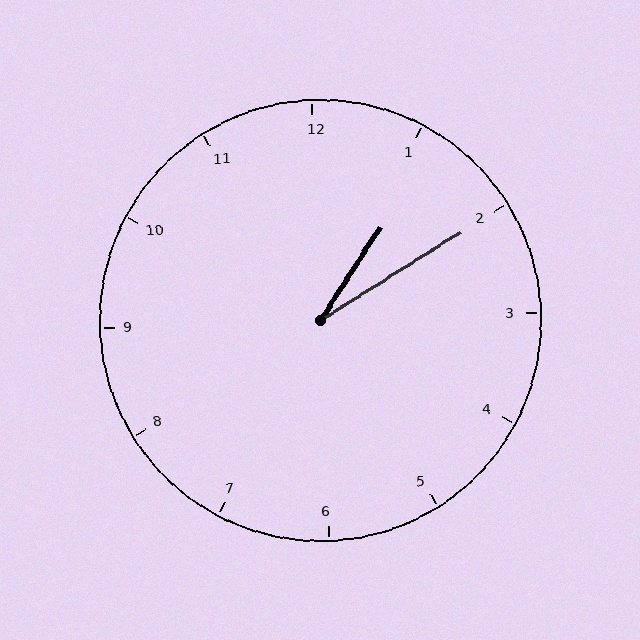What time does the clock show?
1:10.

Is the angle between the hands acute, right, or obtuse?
It is acute.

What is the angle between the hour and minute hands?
Approximately 25 degrees.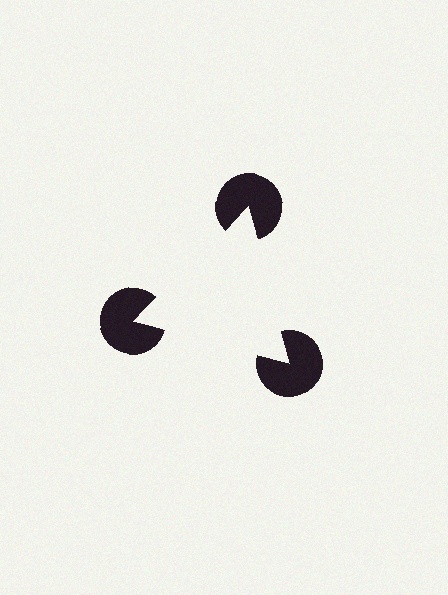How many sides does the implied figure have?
3 sides.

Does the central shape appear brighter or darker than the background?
It typically appears slightly brighter than the background, even though no actual brightness change is drawn.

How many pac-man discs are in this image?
There are 3 — one at each vertex of the illusory triangle.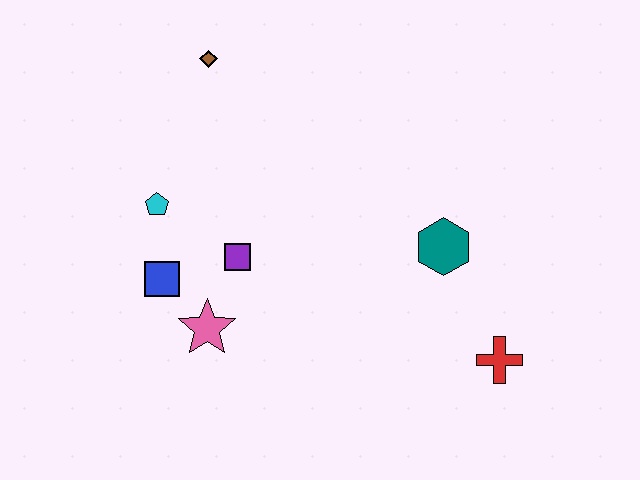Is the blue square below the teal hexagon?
Yes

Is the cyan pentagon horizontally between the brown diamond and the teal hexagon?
No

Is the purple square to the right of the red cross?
No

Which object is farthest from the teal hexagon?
The brown diamond is farthest from the teal hexagon.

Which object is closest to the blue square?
The pink star is closest to the blue square.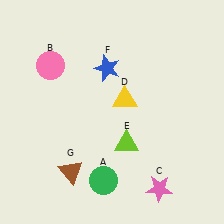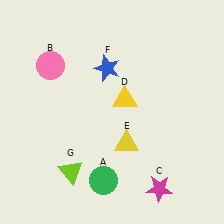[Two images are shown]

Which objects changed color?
C changed from pink to magenta. E changed from lime to yellow. G changed from brown to lime.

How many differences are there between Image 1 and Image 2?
There are 3 differences between the two images.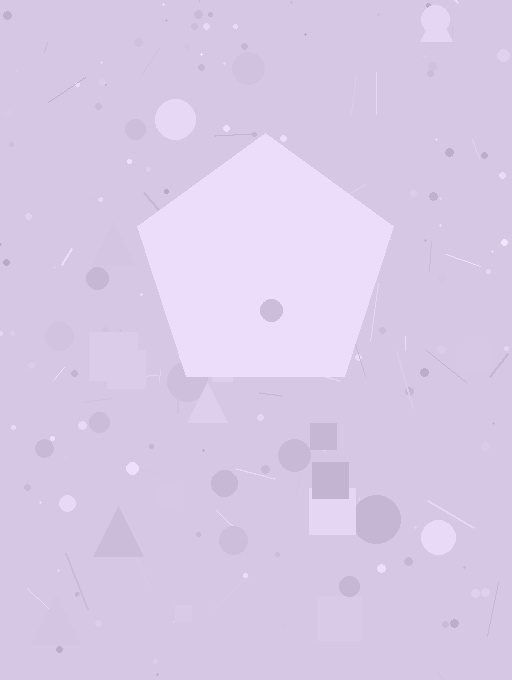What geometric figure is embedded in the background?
A pentagon is embedded in the background.